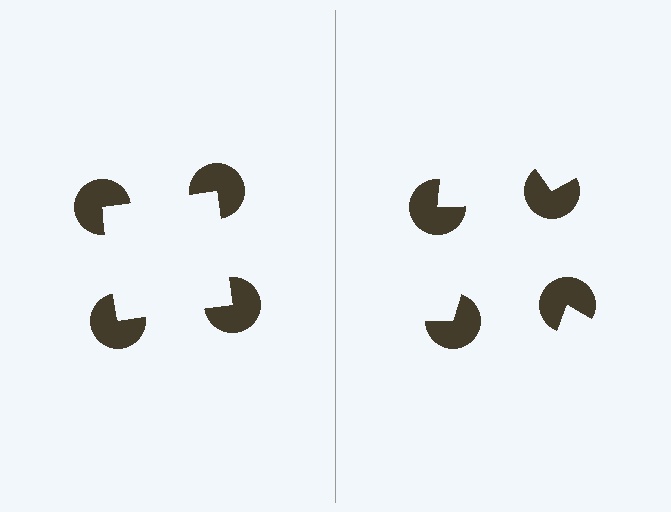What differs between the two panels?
The pac-man discs are positioned identically on both sides; only the wedge orientations differ. On the left they align to a square; on the right they are misaligned.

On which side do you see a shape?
An illusory square appears on the left side. On the right side the wedge cuts are rotated, so no coherent shape forms.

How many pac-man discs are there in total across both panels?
8 — 4 on each side.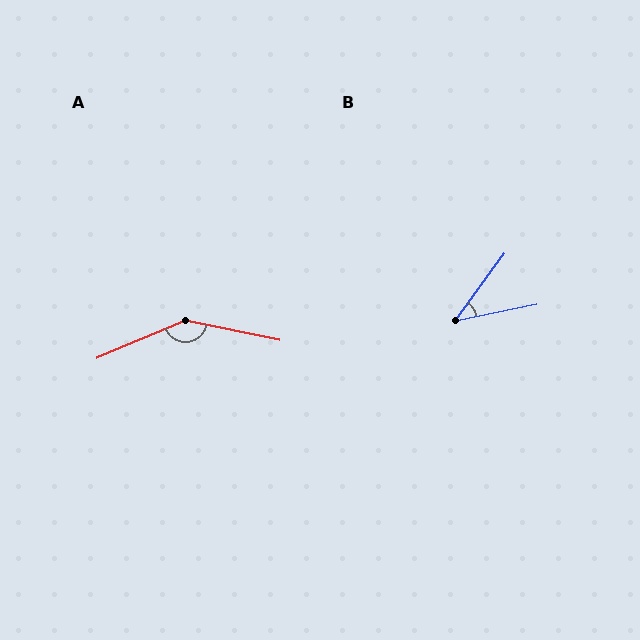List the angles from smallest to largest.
B (42°), A (145°).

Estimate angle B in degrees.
Approximately 42 degrees.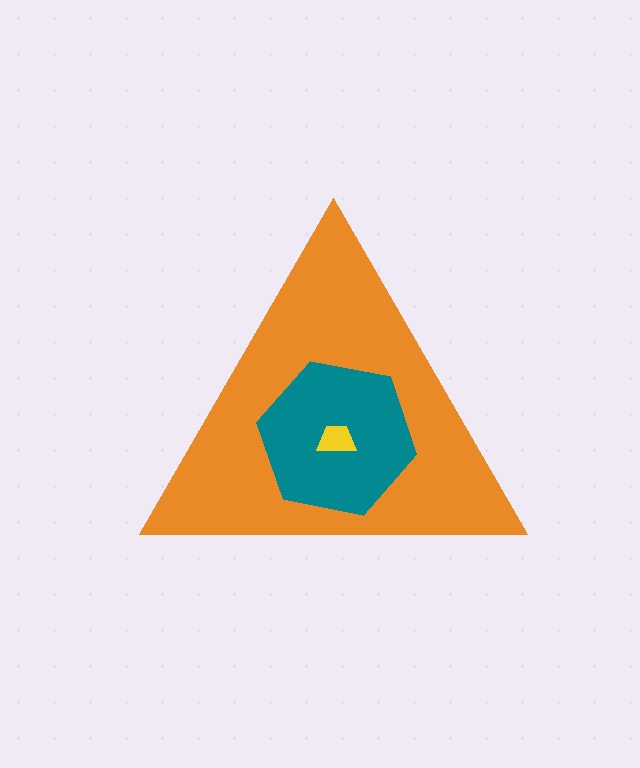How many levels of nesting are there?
3.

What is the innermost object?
The yellow trapezoid.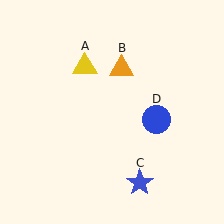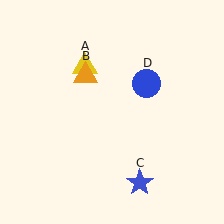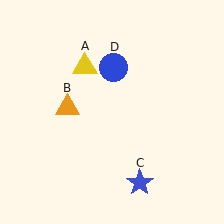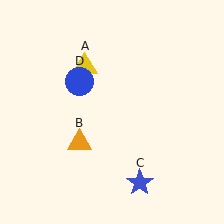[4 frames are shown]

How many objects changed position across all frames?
2 objects changed position: orange triangle (object B), blue circle (object D).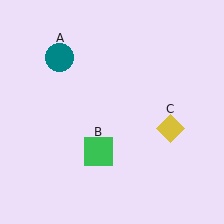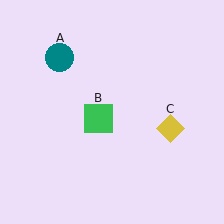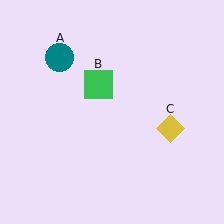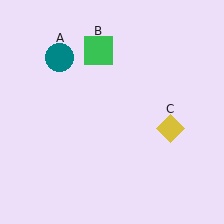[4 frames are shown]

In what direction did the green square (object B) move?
The green square (object B) moved up.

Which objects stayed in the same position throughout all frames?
Teal circle (object A) and yellow diamond (object C) remained stationary.